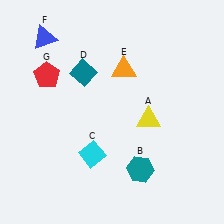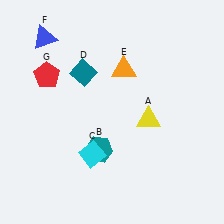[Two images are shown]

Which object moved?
The teal hexagon (B) moved left.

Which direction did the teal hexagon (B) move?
The teal hexagon (B) moved left.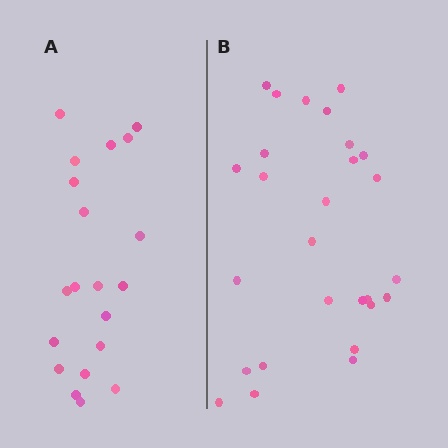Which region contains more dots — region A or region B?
Region B (the right region) has more dots.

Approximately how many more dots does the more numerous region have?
Region B has roughly 8 or so more dots than region A.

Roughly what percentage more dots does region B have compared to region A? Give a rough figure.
About 35% more.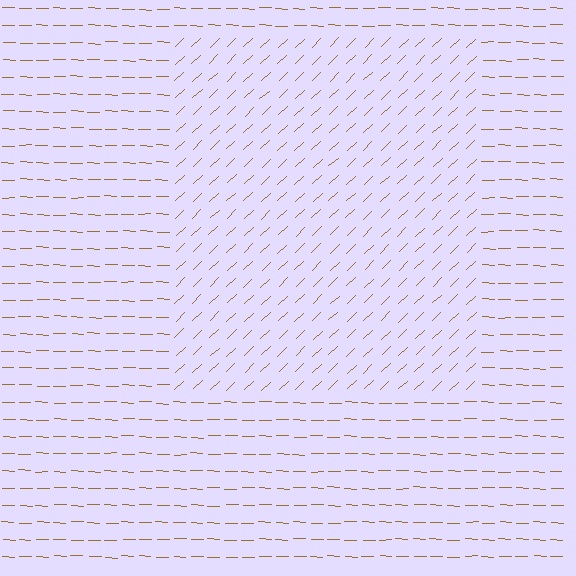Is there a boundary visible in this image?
Yes, there is a texture boundary formed by a change in line orientation.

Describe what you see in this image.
The image is filled with small brown line segments. A rectangle region in the image has lines oriented differently from the surrounding lines, creating a visible texture boundary.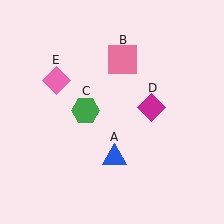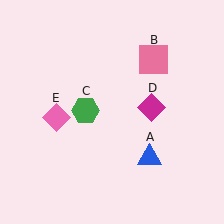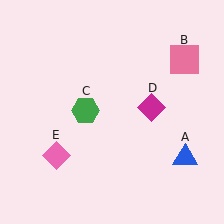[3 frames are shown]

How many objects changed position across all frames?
3 objects changed position: blue triangle (object A), pink square (object B), pink diamond (object E).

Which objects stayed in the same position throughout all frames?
Green hexagon (object C) and magenta diamond (object D) remained stationary.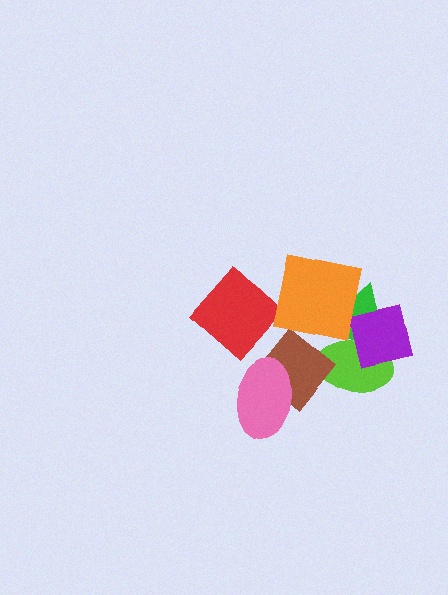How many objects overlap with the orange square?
1 object overlaps with the orange square.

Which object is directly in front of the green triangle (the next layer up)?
The purple square is directly in front of the green triangle.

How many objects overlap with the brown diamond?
2 objects overlap with the brown diamond.